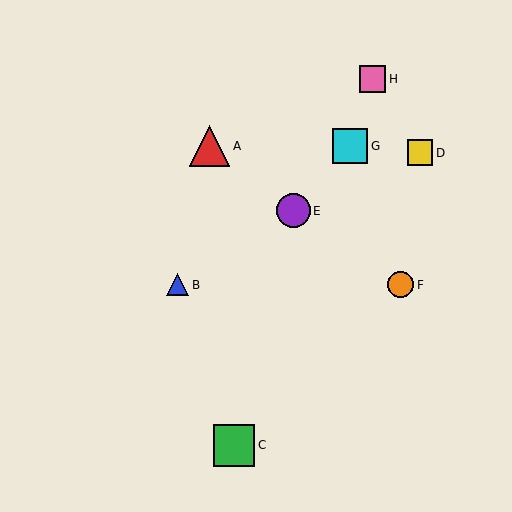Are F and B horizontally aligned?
Yes, both are at y≈285.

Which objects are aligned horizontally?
Objects B, F are aligned horizontally.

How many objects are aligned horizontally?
2 objects (B, F) are aligned horizontally.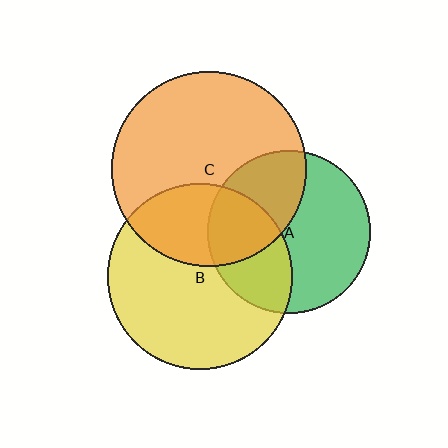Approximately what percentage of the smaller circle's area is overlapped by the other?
Approximately 40%.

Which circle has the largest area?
Circle C (orange).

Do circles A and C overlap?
Yes.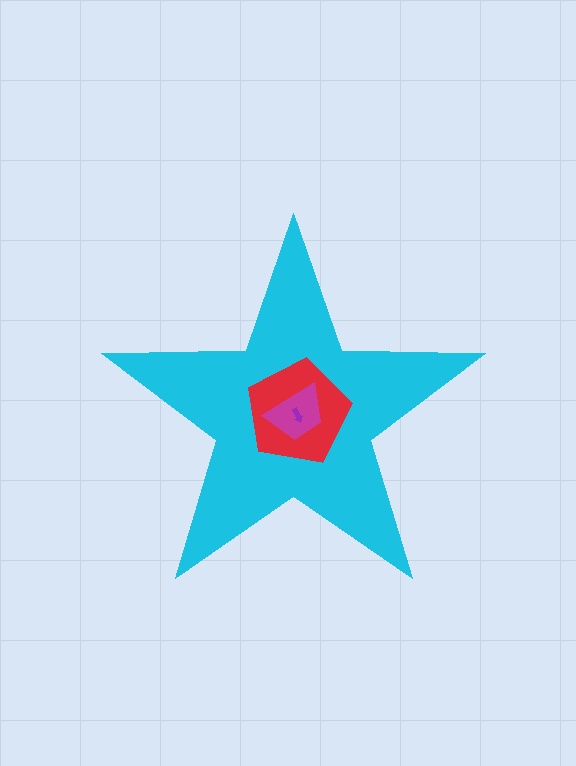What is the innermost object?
The purple arrow.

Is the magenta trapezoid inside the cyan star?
Yes.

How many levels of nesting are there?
4.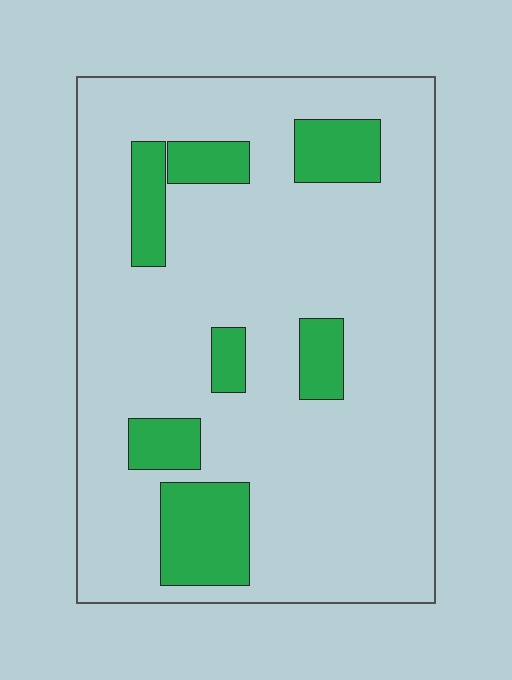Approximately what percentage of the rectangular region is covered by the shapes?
Approximately 15%.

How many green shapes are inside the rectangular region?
7.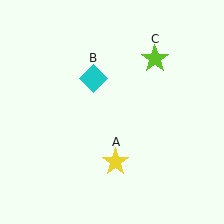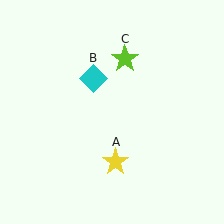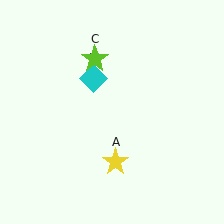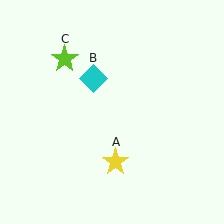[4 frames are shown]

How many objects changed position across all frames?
1 object changed position: lime star (object C).